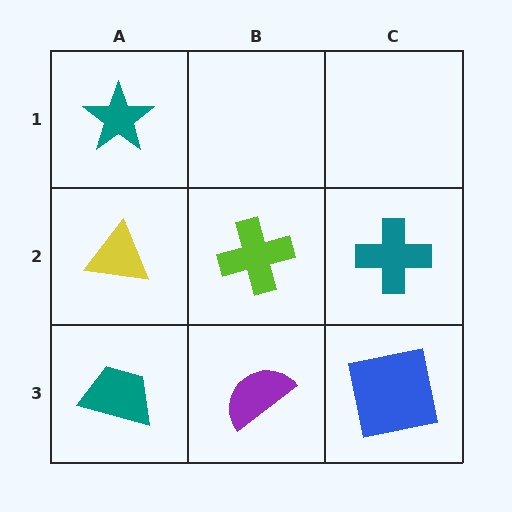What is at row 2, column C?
A teal cross.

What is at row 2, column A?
A yellow triangle.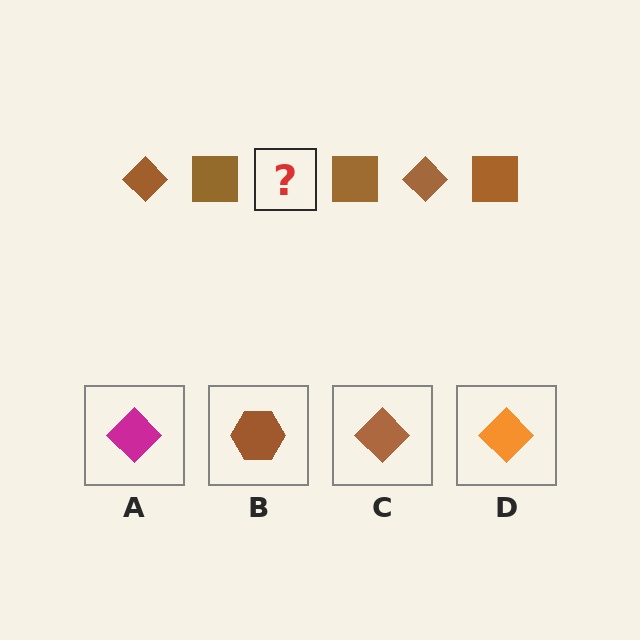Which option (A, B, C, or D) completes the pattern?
C.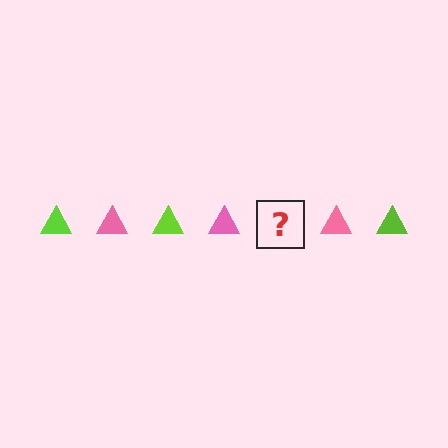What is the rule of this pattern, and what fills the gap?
The rule is that the pattern cycles through lime, pink triangles. The gap should be filled with a lime triangle.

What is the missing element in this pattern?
The missing element is a lime triangle.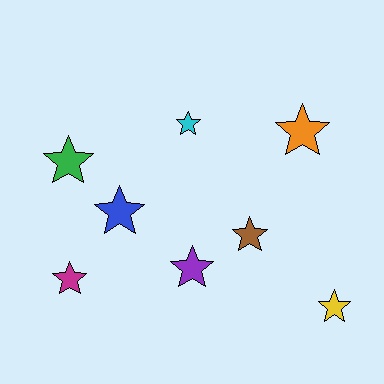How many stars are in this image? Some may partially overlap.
There are 8 stars.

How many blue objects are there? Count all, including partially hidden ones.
There is 1 blue object.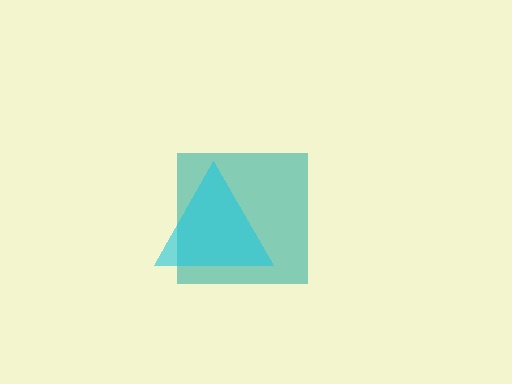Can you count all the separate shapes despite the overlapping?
Yes, there are 2 separate shapes.